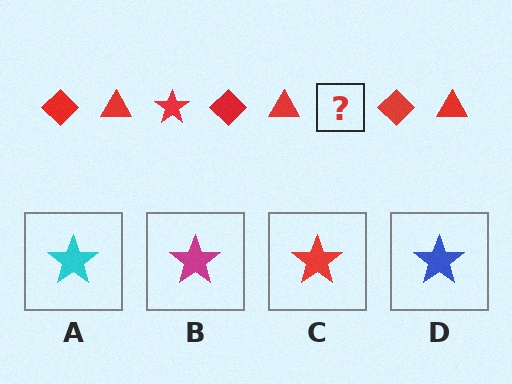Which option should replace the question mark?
Option C.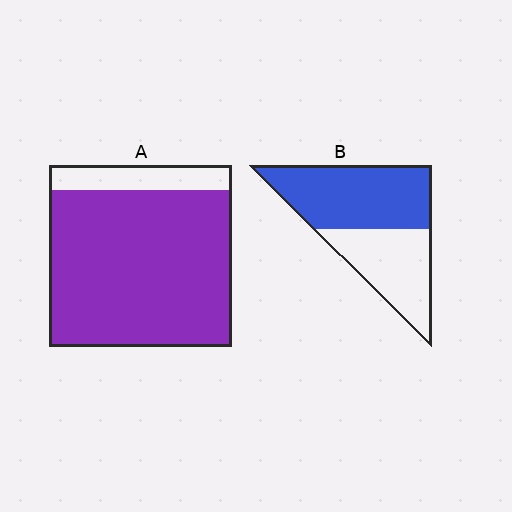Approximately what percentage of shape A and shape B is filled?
A is approximately 85% and B is approximately 60%.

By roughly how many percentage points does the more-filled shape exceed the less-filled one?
By roughly 30 percentage points (A over B).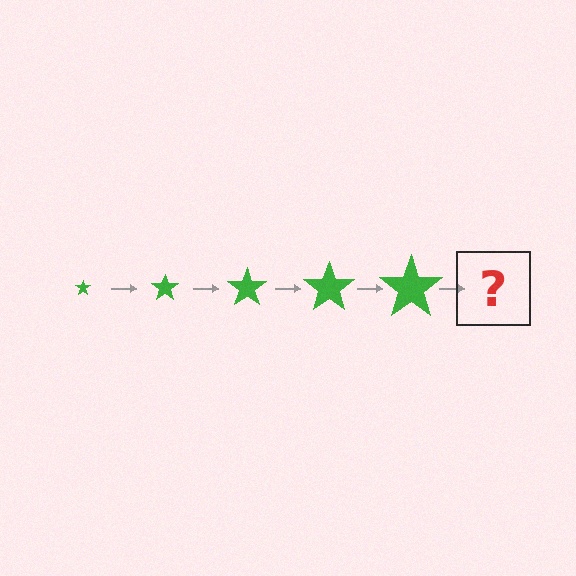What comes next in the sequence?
The next element should be a green star, larger than the previous one.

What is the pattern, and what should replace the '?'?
The pattern is that the star gets progressively larger each step. The '?' should be a green star, larger than the previous one.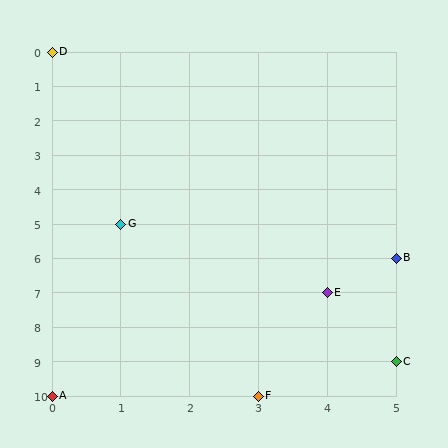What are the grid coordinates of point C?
Point C is at grid coordinates (5, 9).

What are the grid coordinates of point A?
Point A is at grid coordinates (0, 10).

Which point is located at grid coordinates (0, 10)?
Point A is at (0, 10).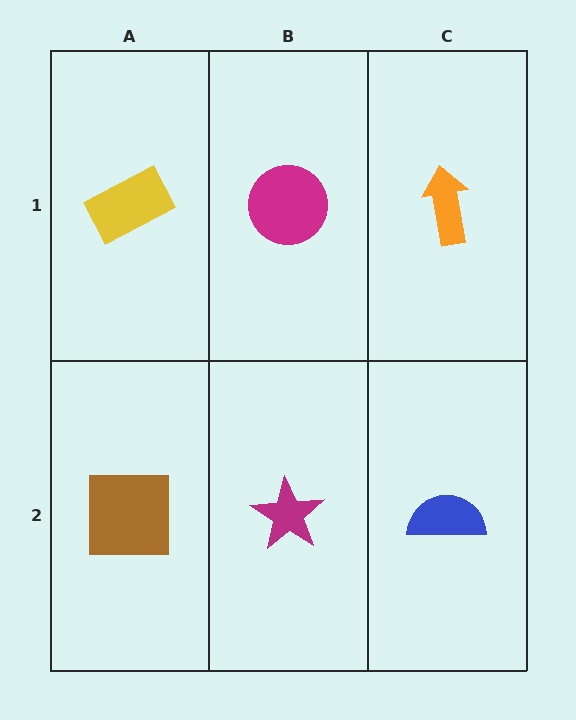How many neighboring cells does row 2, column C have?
2.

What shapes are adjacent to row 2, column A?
A yellow rectangle (row 1, column A), a magenta star (row 2, column B).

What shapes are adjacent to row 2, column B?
A magenta circle (row 1, column B), a brown square (row 2, column A), a blue semicircle (row 2, column C).